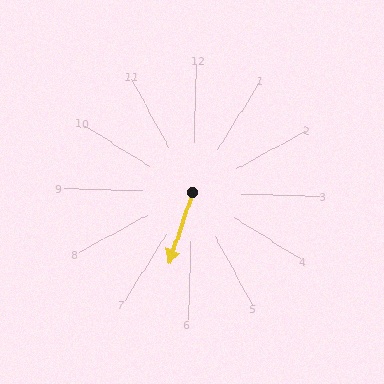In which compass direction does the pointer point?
South.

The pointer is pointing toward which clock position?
Roughly 7 o'clock.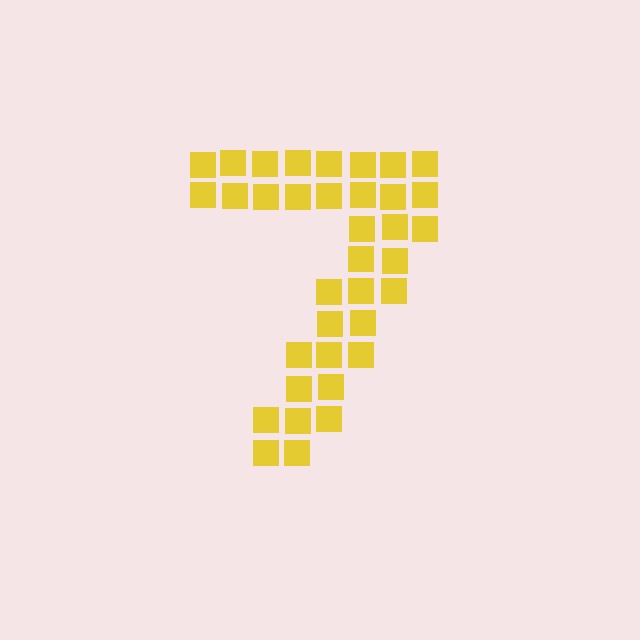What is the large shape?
The large shape is the digit 7.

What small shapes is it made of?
It is made of small squares.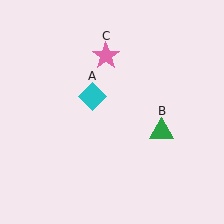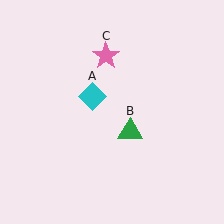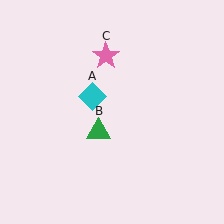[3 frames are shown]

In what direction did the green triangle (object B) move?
The green triangle (object B) moved left.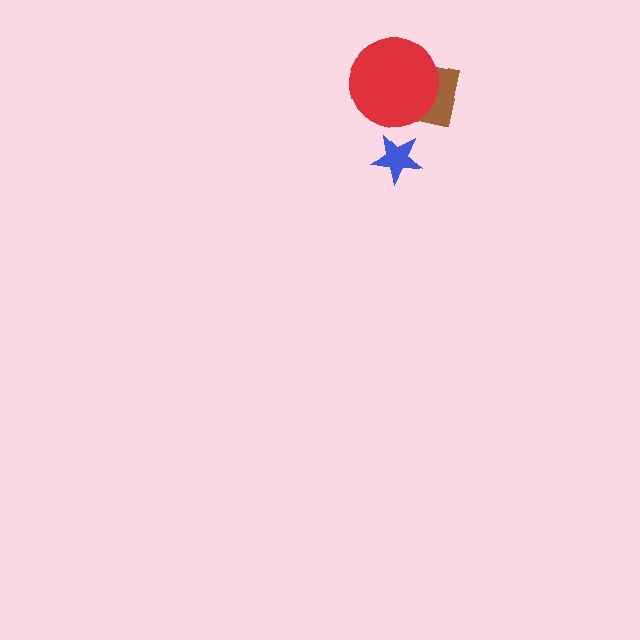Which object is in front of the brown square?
The red circle is in front of the brown square.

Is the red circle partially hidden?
No, no other shape covers it.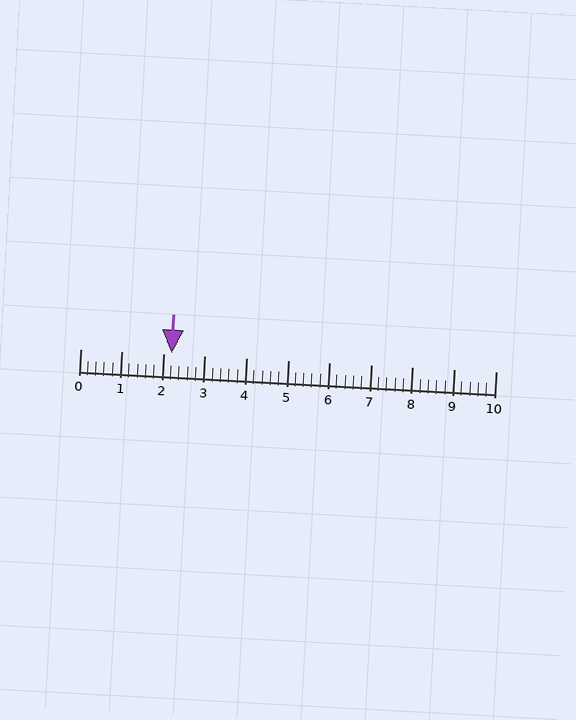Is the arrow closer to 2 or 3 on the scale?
The arrow is closer to 2.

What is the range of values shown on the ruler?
The ruler shows values from 0 to 10.